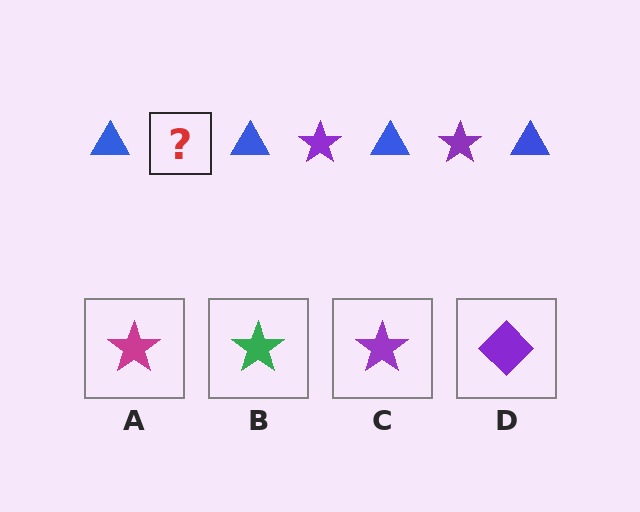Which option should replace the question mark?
Option C.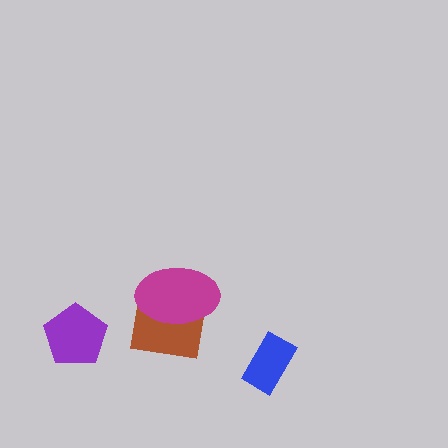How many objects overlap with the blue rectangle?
0 objects overlap with the blue rectangle.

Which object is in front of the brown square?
The magenta ellipse is in front of the brown square.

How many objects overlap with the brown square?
1 object overlaps with the brown square.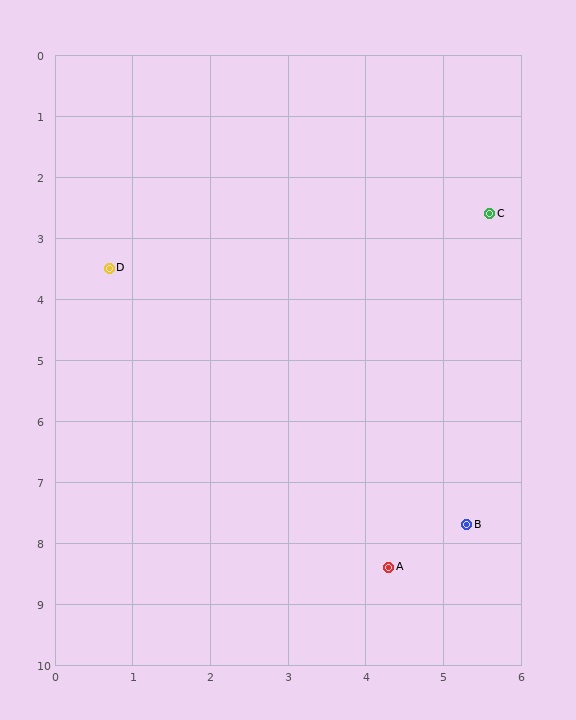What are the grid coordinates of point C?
Point C is at approximately (5.6, 2.6).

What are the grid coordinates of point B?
Point B is at approximately (5.3, 7.7).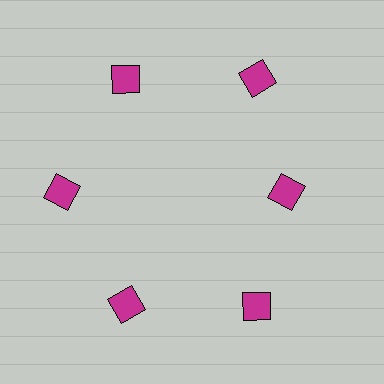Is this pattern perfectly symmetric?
No. The 6 magenta squares are arranged in a ring, but one element near the 3 o'clock position is pulled inward toward the center, breaking the 6-fold rotational symmetry.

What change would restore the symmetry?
The symmetry would be restored by moving it outward, back onto the ring so that all 6 squares sit at equal angles and equal distance from the center.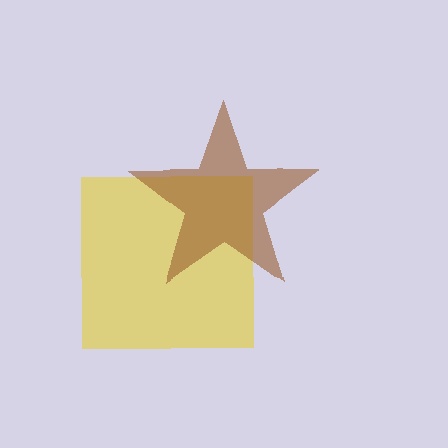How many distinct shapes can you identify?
There are 2 distinct shapes: a yellow square, a brown star.